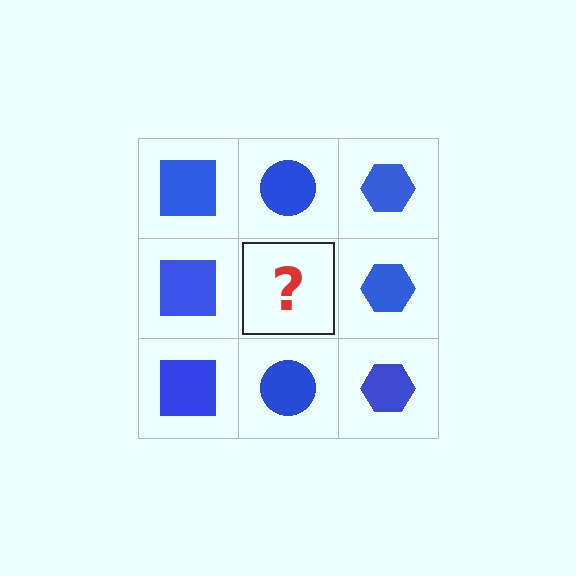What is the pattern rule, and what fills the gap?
The rule is that each column has a consistent shape. The gap should be filled with a blue circle.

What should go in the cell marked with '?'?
The missing cell should contain a blue circle.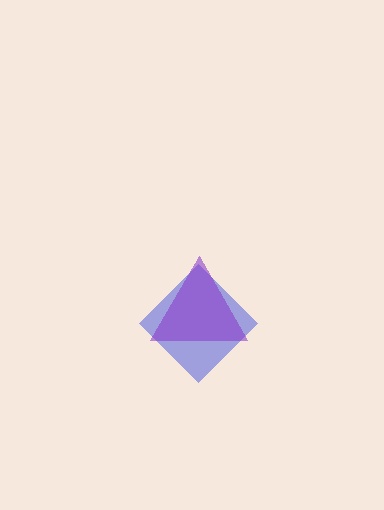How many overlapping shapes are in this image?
There are 2 overlapping shapes in the image.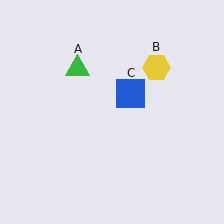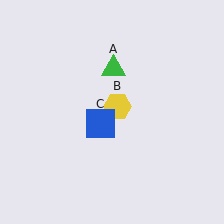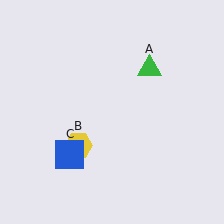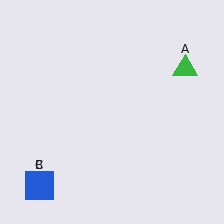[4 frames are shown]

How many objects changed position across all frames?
3 objects changed position: green triangle (object A), yellow hexagon (object B), blue square (object C).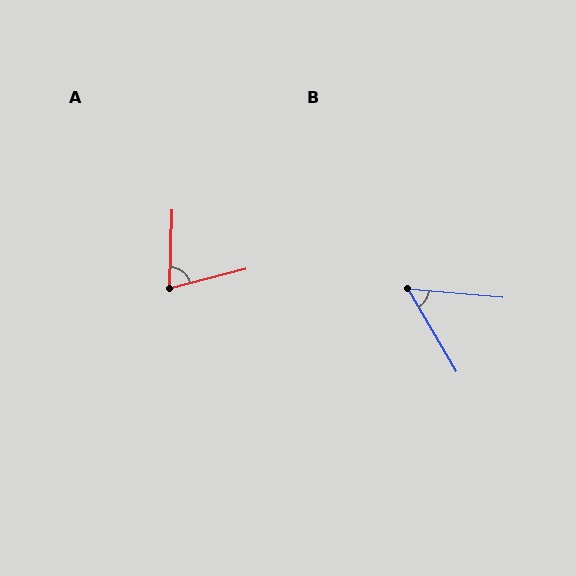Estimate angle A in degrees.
Approximately 74 degrees.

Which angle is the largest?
A, at approximately 74 degrees.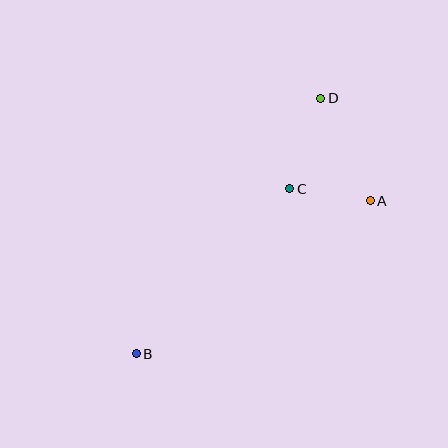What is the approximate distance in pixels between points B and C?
The distance between B and C is approximately 225 pixels.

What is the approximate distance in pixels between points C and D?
The distance between C and D is approximately 95 pixels.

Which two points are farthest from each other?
Points B and D are farthest from each other.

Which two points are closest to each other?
Points A and C are closest to each other.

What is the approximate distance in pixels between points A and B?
The distance between A and B is approximately 280 pixels.